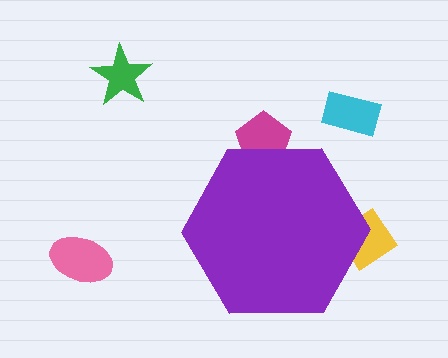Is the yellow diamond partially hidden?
Yes, the yellow diamond is partially hidden behind the purple hexagon.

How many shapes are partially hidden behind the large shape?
2 shapes are partially hidden.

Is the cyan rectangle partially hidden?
No, the cyan rectangle is fully visible.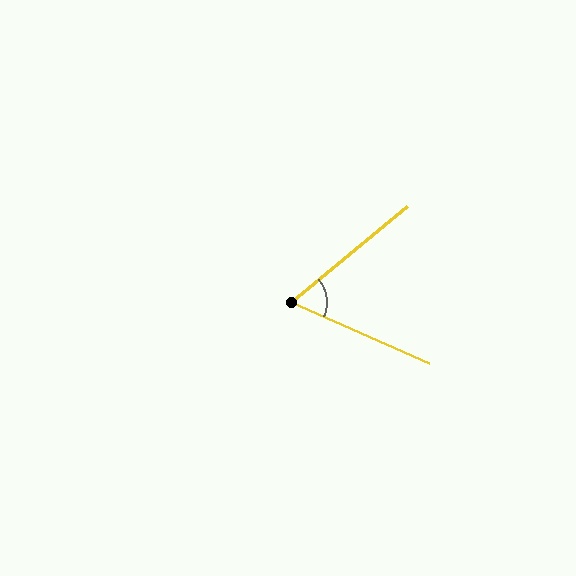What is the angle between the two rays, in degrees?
Approximately 64 degrees.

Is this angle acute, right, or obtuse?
It is acute.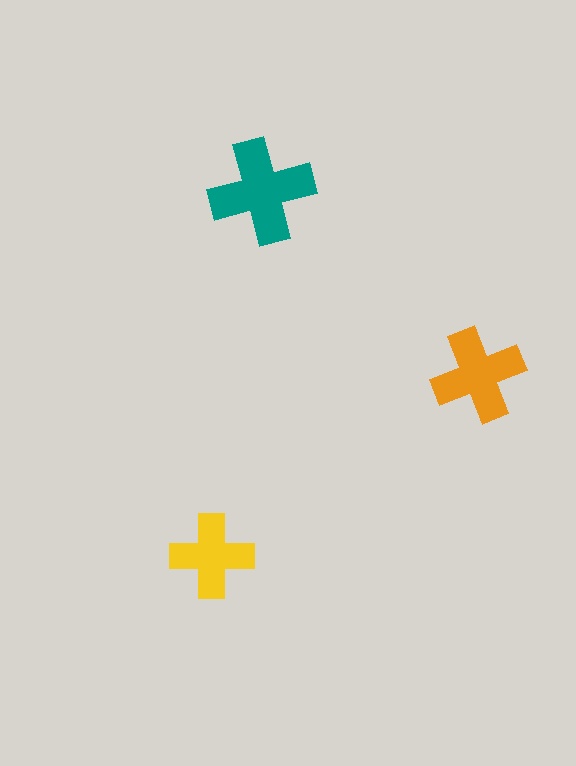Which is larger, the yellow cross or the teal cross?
The teal one.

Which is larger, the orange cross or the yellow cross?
The orange one.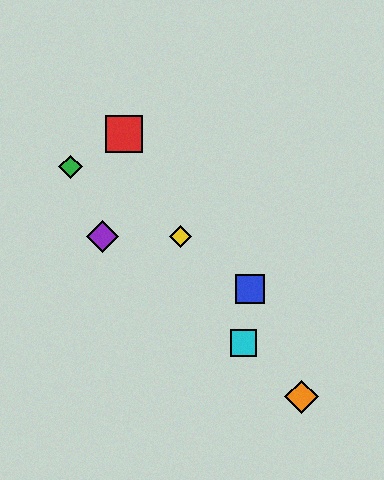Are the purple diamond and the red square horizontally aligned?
No, the purple diamond is at y≈237 and the red square is at y≈134.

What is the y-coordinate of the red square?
The red square is at y≈134.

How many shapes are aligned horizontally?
2 shapes (the yellow diamond, the purple diamond) are aligned horizontally.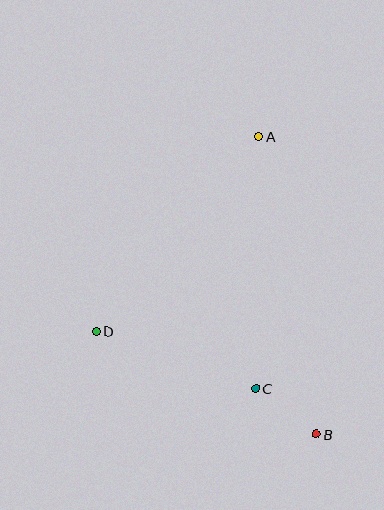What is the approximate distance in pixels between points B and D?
The distance between B and D is approximately 243 pixels.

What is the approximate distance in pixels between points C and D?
The distance between C and D is approximately 169 pixels.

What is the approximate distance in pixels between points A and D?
The distance between A and D is approximately 254 pixels.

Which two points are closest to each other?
Points B and C are closest to each other.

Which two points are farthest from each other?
Points A and B are farthest from each other.